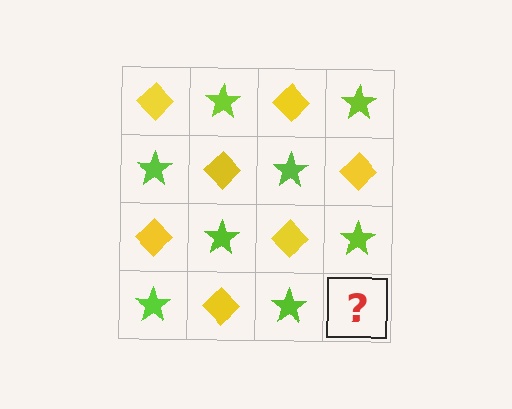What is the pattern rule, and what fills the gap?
The rule is that it alternates yellow diamond and lime star in a checkerboard pattern. The gap should be filled with a yellow diamond.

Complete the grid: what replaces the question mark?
The question mark should be replaced with a yellow diamond.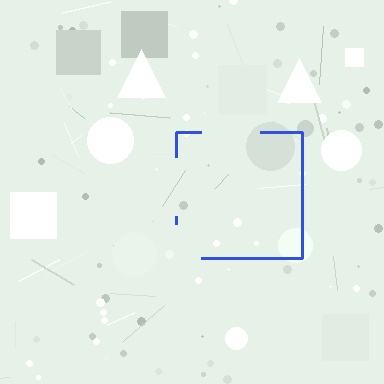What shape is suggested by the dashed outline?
The dashed outline suggests a square.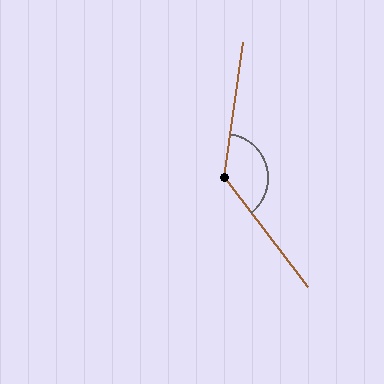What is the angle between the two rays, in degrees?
Approximately 134 degrees.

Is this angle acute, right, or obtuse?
It is obtuse.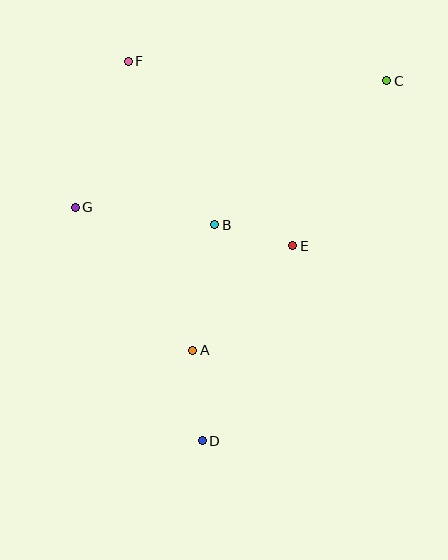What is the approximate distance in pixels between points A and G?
The distance between A and G is approximately 185 pixels.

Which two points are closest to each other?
Points B and E are closest to each other.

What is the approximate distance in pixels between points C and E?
The distance between C and E is approximately 190 pixels.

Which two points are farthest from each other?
Points C and D are farthest from each other.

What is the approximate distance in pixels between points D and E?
The distance between D and E is approximately 215 pixels.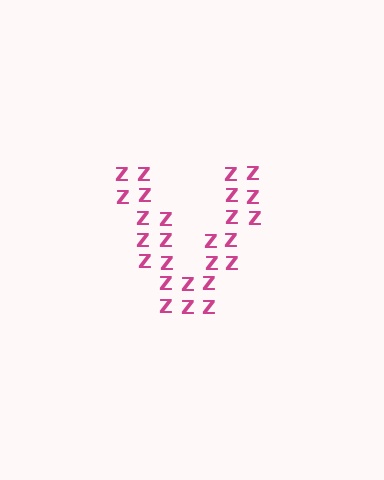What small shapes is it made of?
It is made of small letter Z's.